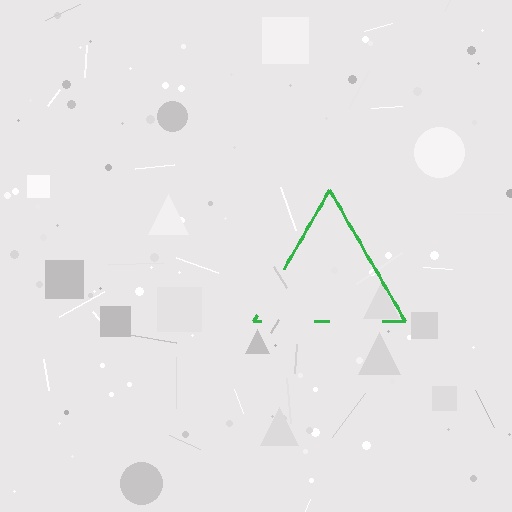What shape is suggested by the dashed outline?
The dashed outline suggests a triangle.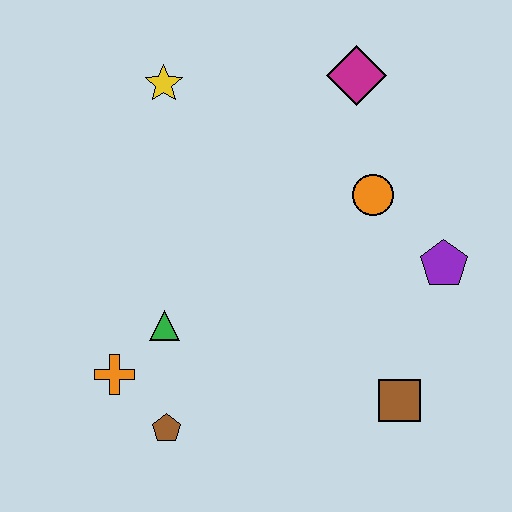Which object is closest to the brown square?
The purple pentagon is closest to the brown square.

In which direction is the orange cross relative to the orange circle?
The orange cross is to the left of the orange circle.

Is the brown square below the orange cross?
Yes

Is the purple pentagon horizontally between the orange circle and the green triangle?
No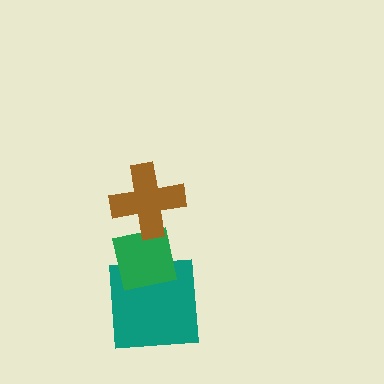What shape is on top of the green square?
The brown cross is on top of the green square.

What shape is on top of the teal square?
The green square is on top of the teal square.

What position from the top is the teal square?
The teal square is 3rd from the top.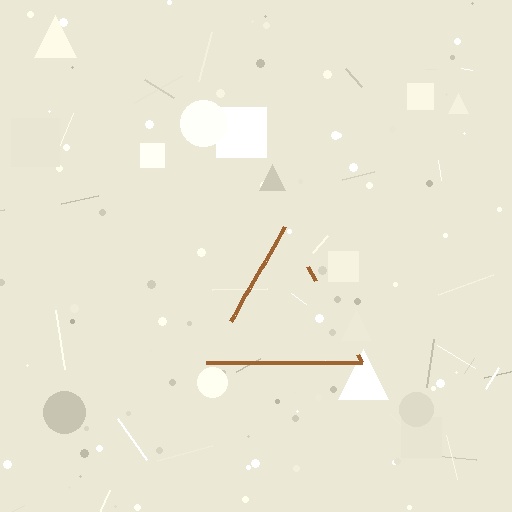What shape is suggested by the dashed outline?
The dashed outline suggests a triangle.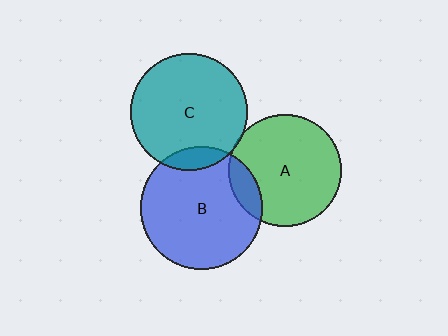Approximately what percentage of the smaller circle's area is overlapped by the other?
Approximately 5%.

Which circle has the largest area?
Circle B (blue).